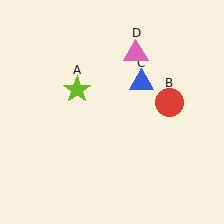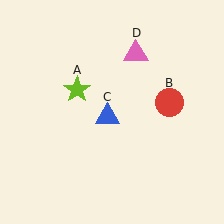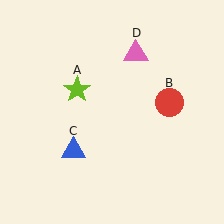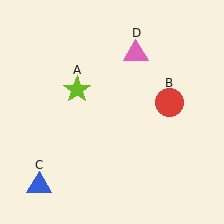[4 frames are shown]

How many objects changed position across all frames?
1 object changed position: blue triangle (object C).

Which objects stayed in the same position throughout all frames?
Lime star (object A) and red circle (object B) and pink triangle (object D) remained stationary.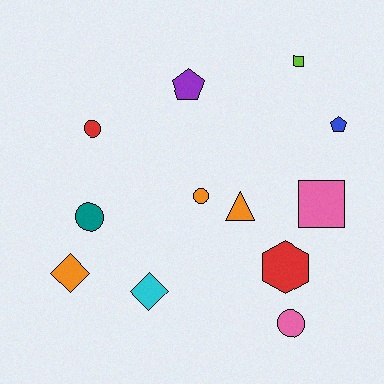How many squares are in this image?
There are 2 squares.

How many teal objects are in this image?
There is 1 teal object.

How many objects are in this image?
There are 12 objects.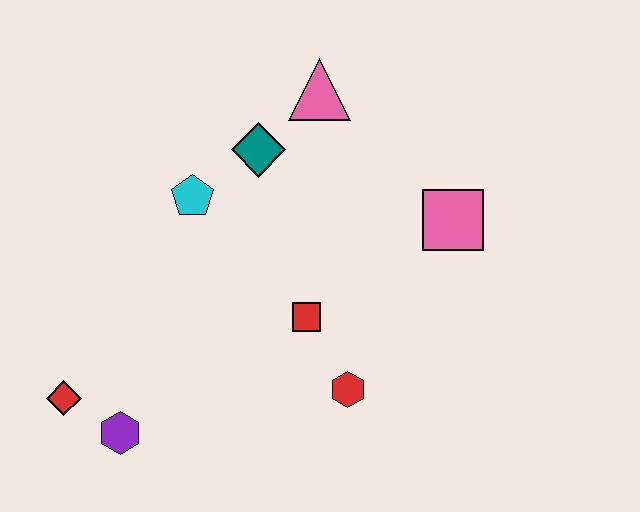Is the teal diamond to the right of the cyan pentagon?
Yes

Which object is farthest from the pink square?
The red diamond is farthest from the pink square.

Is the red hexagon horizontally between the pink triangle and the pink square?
Yes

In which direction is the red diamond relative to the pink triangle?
The red diamond is below the pink triangle.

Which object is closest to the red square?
The red hexagon is closest to the red square.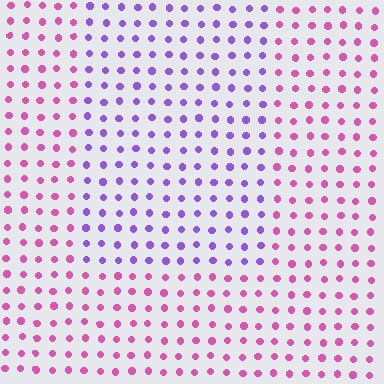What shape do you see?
I see a rectangle.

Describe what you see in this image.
The image is filled with small pink elements in a uniform arrangement. A rectangle-shaped region is visible where the elements are tinted to a slightly different hue, forming a subtle color boundary.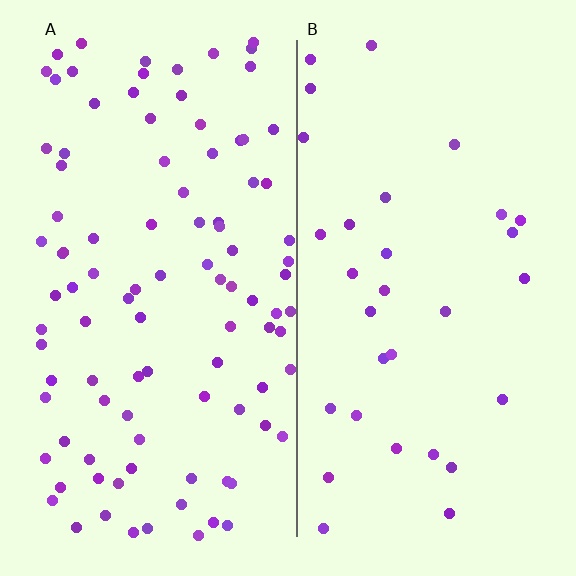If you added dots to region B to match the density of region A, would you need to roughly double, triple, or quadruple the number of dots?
Approximately triple.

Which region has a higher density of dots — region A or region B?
A (the left).